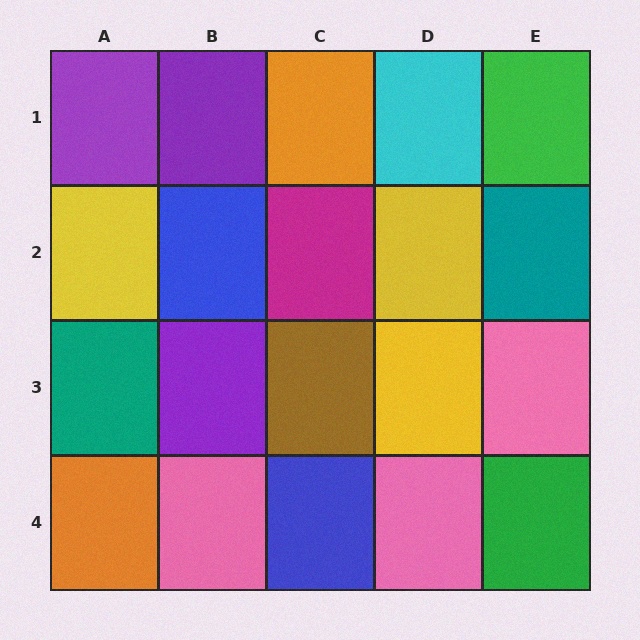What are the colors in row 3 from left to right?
Teal, purple, brown, yellow, pink.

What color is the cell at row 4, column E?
Green.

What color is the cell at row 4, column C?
Blue.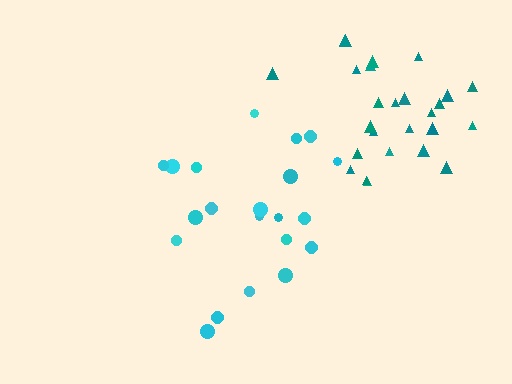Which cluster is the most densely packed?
Teal.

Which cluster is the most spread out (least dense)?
Cyan.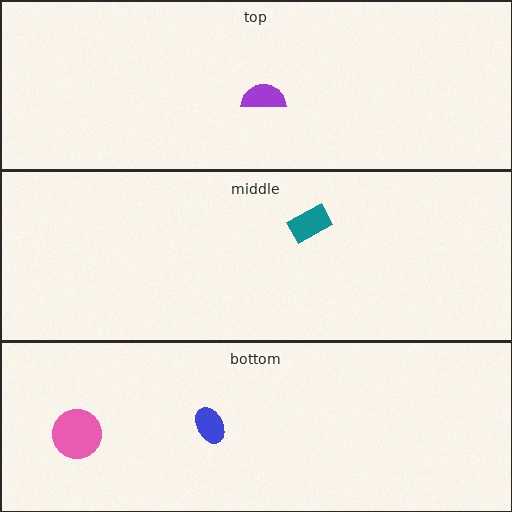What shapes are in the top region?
The purple semicircle.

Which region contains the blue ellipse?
The bottom region.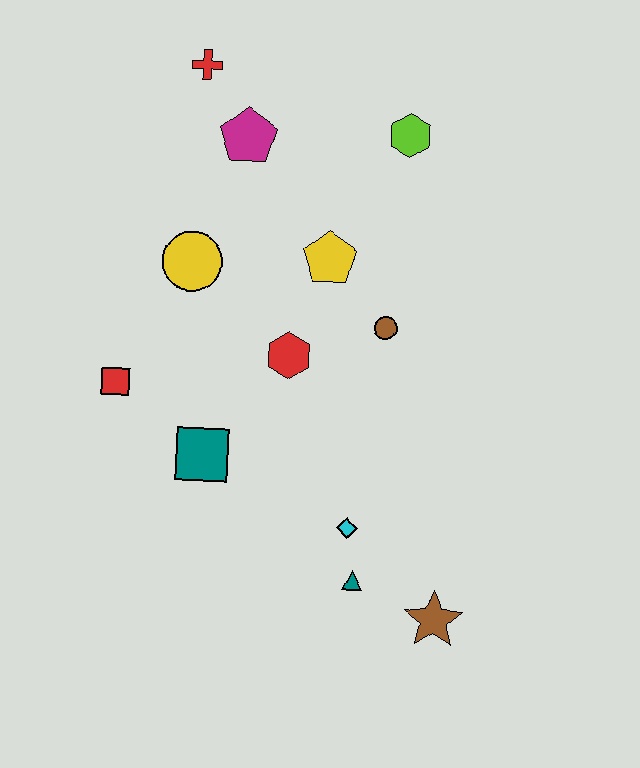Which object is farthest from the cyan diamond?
The red cross is farthest from the cyan diamond.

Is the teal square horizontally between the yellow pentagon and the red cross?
Yes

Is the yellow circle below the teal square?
No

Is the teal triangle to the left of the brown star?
Yes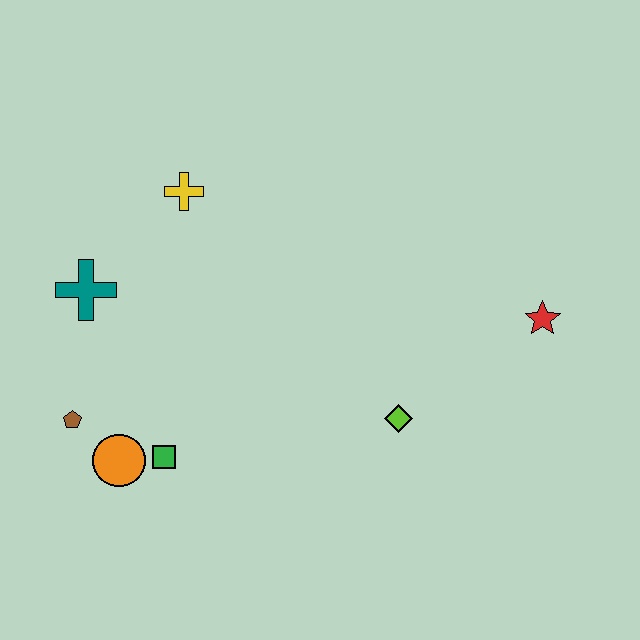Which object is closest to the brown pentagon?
The orange circle is closest to the brown pentagon.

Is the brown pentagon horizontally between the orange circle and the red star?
No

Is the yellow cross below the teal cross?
No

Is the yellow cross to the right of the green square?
Yes